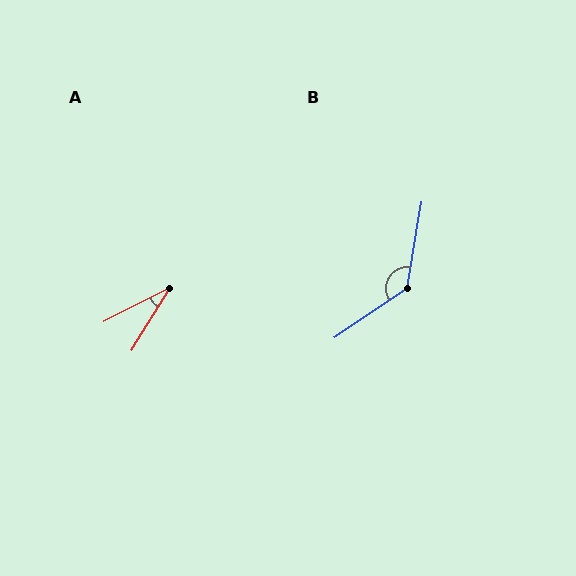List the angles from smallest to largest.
A (30°), B (134°).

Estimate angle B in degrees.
Approximately 134 degrees.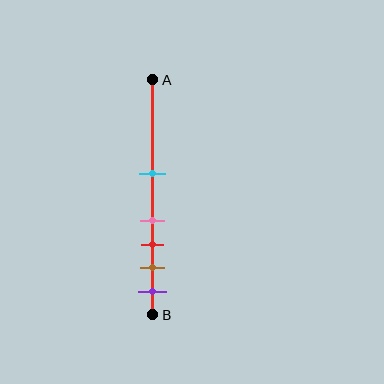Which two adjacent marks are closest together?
The pink and red marks are the closest adjacent pair.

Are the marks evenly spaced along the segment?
No, the marks are not evenly spaced.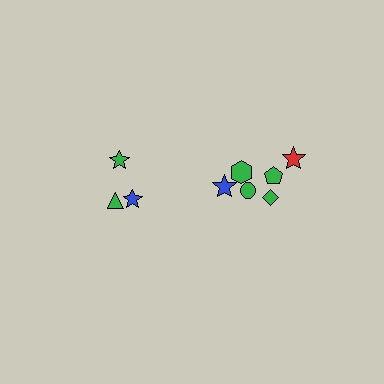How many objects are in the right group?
There are 6 objects.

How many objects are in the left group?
There are 3 objects.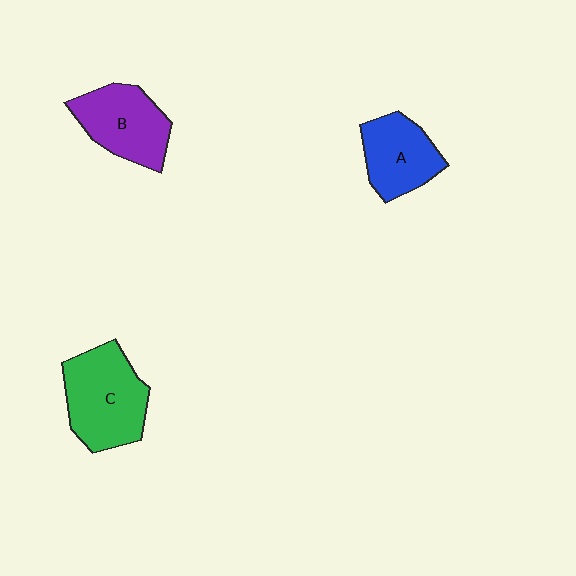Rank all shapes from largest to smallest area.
From largest to smallest: C (green), B (purple), A (blue).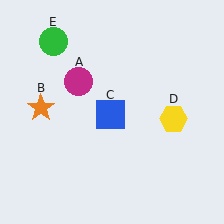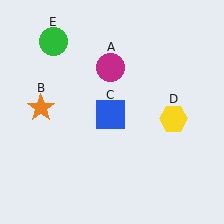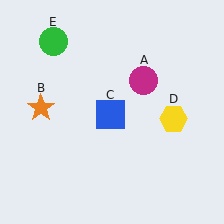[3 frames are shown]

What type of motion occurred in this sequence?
The magenta circle (object A) rotated clockwise around the center of the scene.